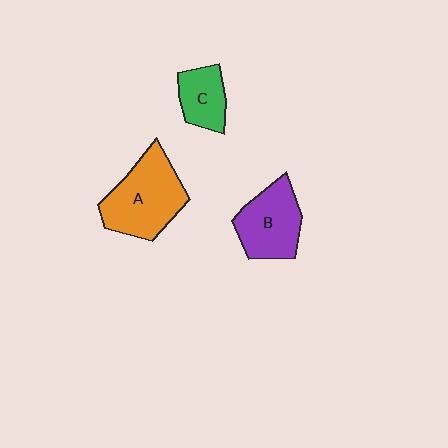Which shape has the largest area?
Shape A (orange).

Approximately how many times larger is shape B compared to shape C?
Approximately 1.5 times.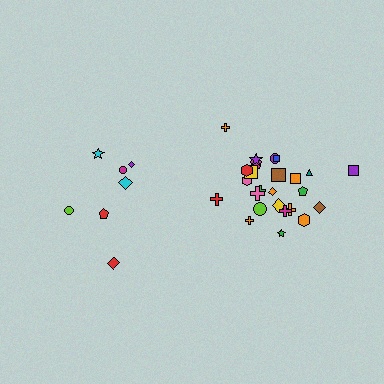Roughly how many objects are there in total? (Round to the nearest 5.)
Roughly 30 objects in total.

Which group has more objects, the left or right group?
The right group.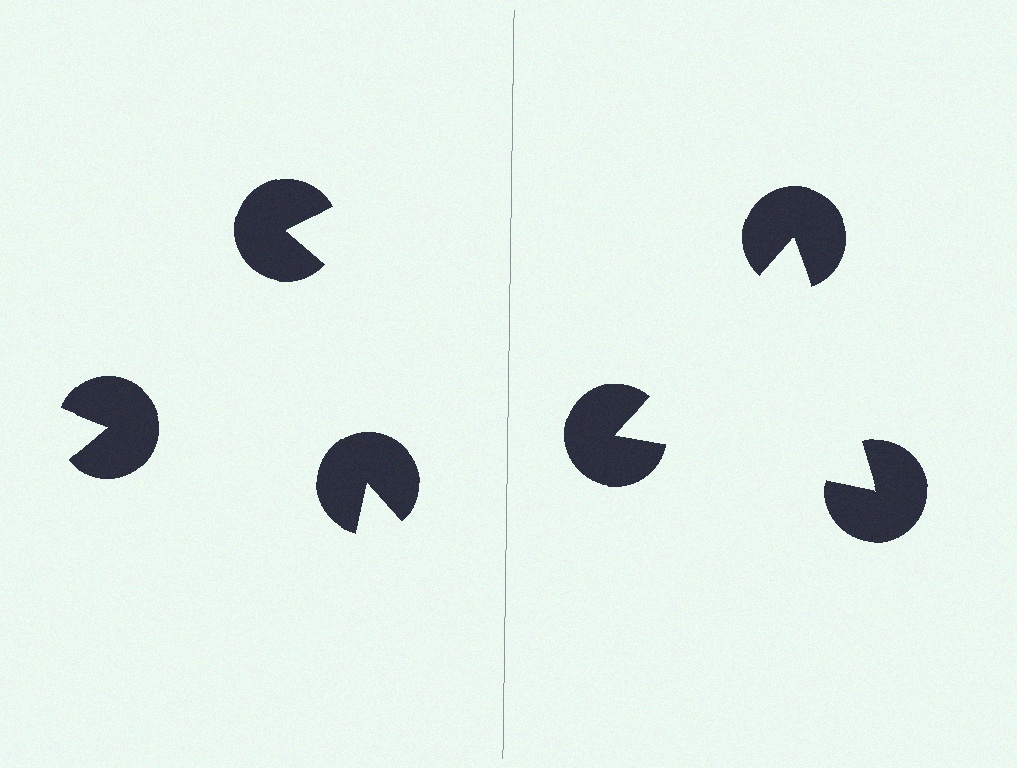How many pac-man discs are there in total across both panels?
6 — 3 on each side.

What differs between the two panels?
The pac-man discs are positioned identically on both sides; only the wedge orientations differ. On the right they align to a triangle; on the left they are misaligned.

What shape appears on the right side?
An illusory triangle.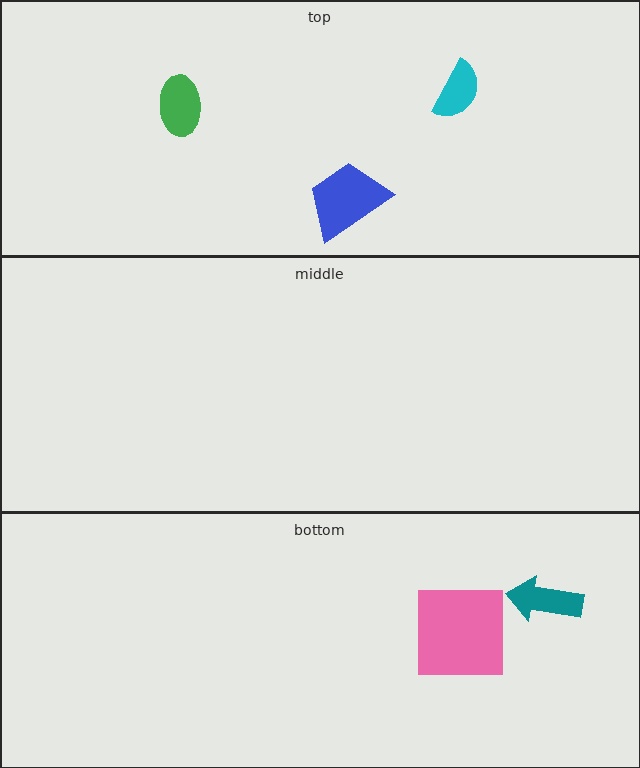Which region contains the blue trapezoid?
The top region.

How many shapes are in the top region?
3.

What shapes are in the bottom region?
The pink square, the teal arrow.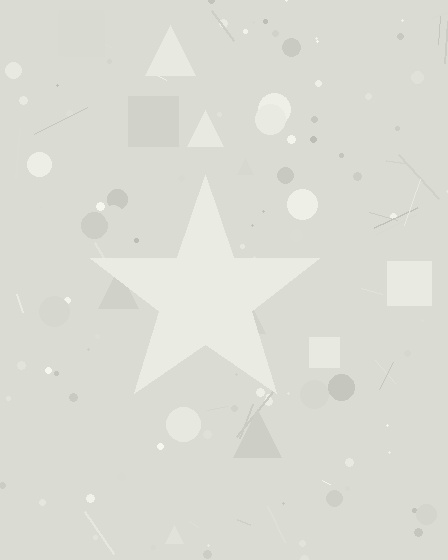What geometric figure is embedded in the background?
A star is embedded in the background.